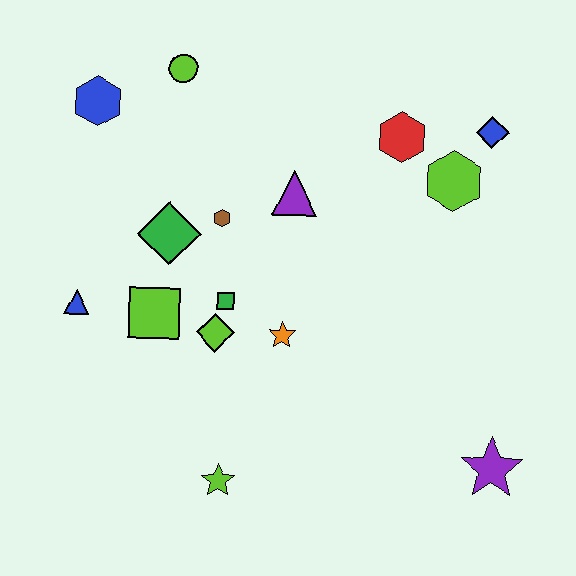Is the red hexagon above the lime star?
Yes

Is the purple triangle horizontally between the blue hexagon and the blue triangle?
No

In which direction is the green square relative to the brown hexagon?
The green square is below the brown hexagon.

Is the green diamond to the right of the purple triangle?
No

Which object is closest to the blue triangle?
The lime square is closest to the blue triangle.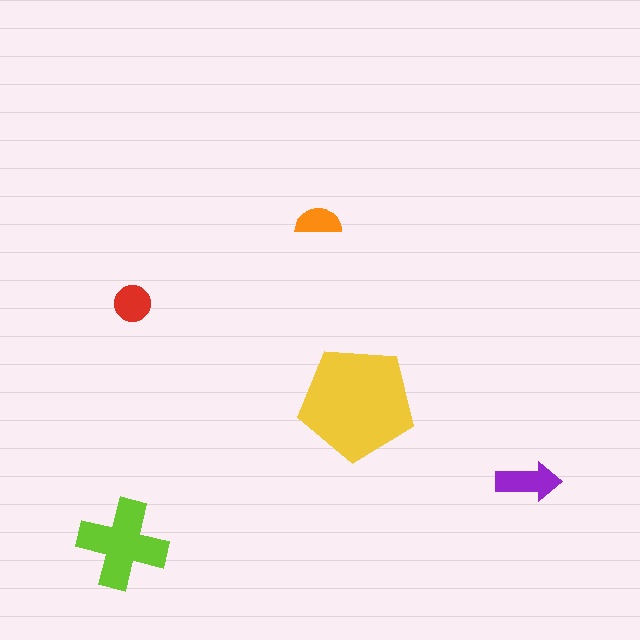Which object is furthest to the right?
The purple arrow is rightmost.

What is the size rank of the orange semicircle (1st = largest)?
5th.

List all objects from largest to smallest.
The yellow pentagon, the lime cross, the purple arrow, the red circle, the orange semicircle.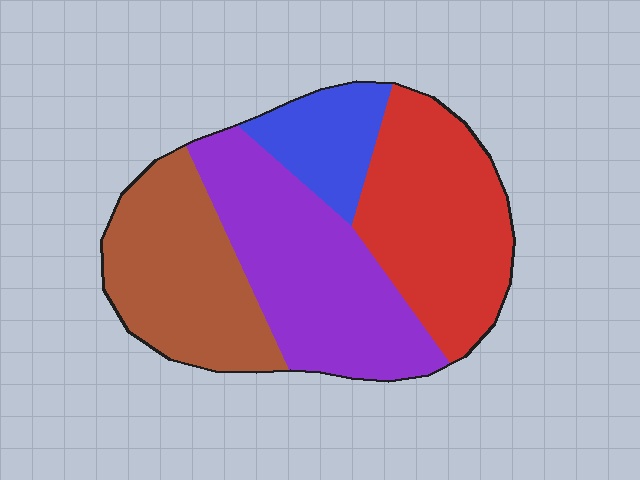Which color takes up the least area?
Blue, at roughly 10%.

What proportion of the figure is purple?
Purple takes up about one third (1/3) of the figure.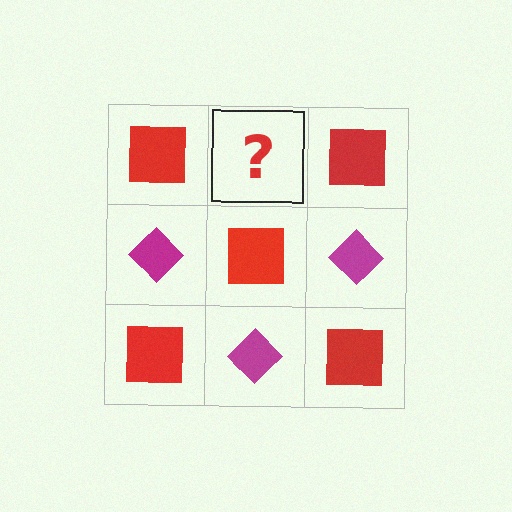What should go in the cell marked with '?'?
The missing cell should contain a magenta diamond.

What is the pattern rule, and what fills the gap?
The rule is that it alternates red square and magenta diamond in a checkerboard pattern. The gap should be filled with a magenta diamond.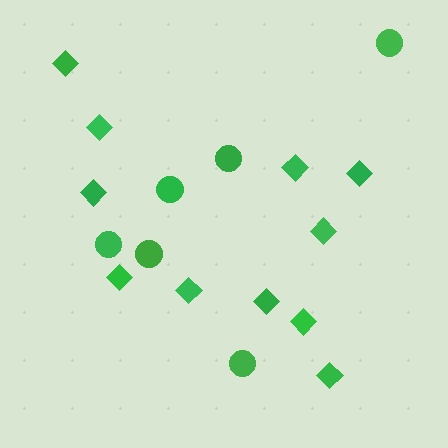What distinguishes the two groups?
There are 2 groups: one group of circles (6) and one group of diamonds (11).